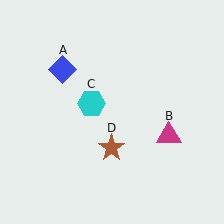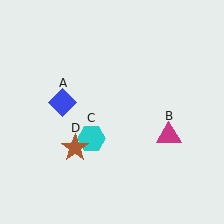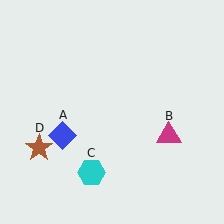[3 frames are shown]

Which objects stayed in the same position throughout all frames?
Magenta triangle (object B) remained stationary.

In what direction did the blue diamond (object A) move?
The blue diamond (object A) moved down.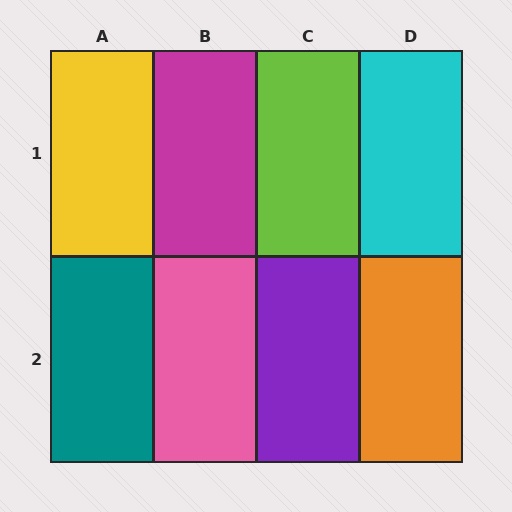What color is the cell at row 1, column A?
Yellow.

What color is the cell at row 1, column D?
Cyan.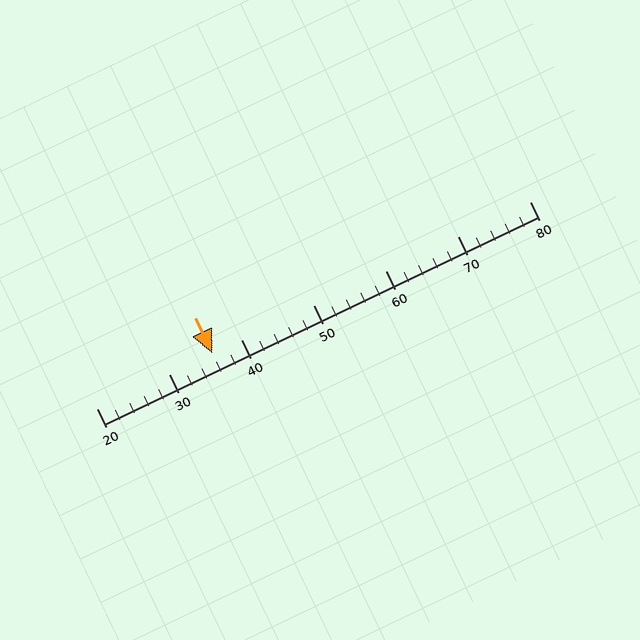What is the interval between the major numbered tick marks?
The major tick marks are spaced 10 units apart.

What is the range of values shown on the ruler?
The ruler shows values from 20 to 80.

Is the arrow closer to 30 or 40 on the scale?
The arrow is closer to 40.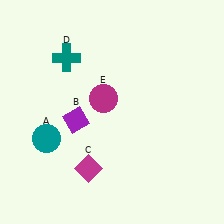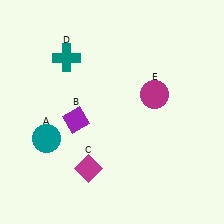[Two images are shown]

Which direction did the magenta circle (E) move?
The magenta circle (E) moved right.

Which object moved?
The magenta circle (E) moved right.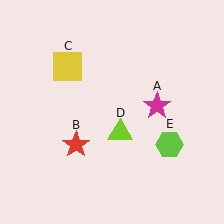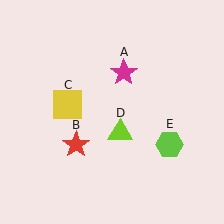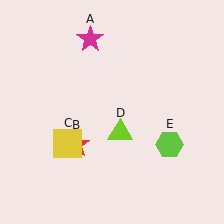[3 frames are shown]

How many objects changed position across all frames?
2 objects changed position: magenta star (object A), yellow square (object C).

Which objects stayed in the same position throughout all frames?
Red star (object B) and lime triangle (object D) and lime hexagon (object E) remained stationary.